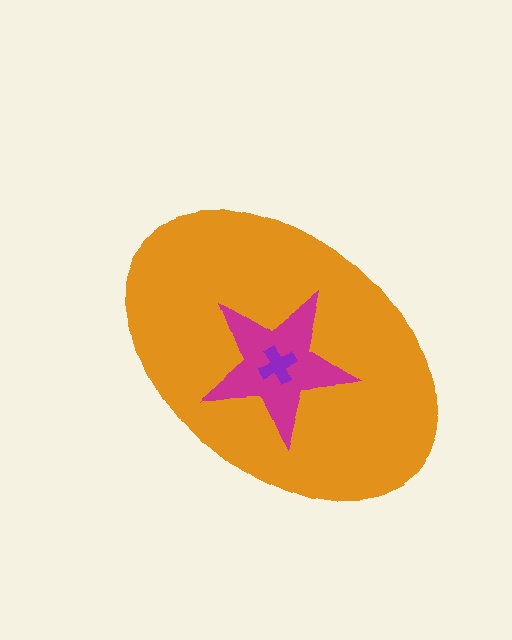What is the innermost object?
The purple cross.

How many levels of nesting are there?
3.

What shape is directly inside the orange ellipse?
The magenta star.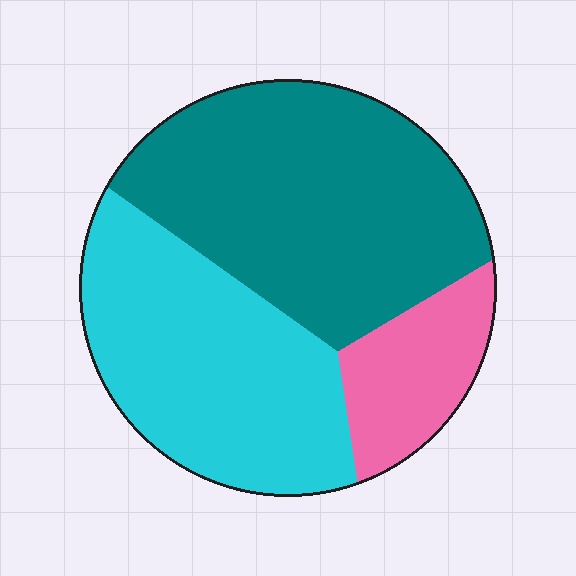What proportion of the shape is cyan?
Cyan takes up about three eighths (3/8) of the shape.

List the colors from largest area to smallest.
From largest to smallest: teal, cyan, pink.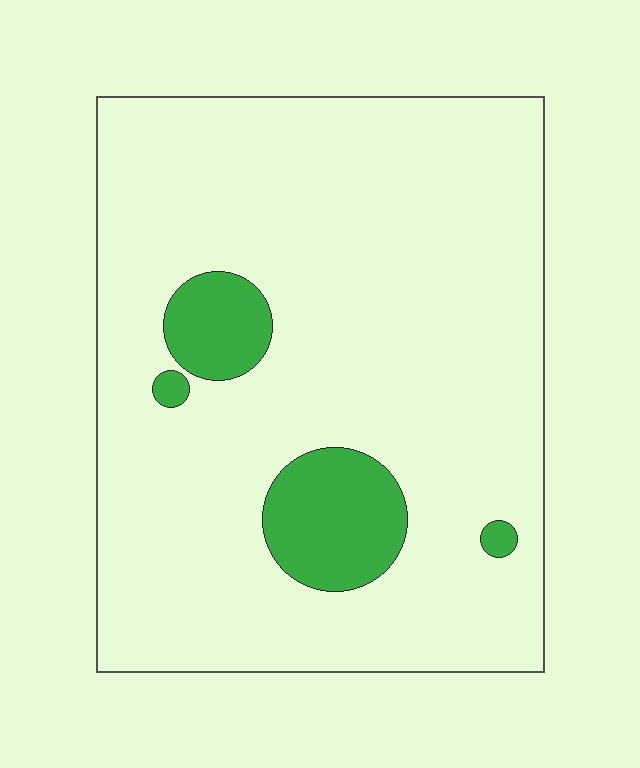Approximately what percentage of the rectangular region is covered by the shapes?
Approximately 10%.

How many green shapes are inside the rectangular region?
4.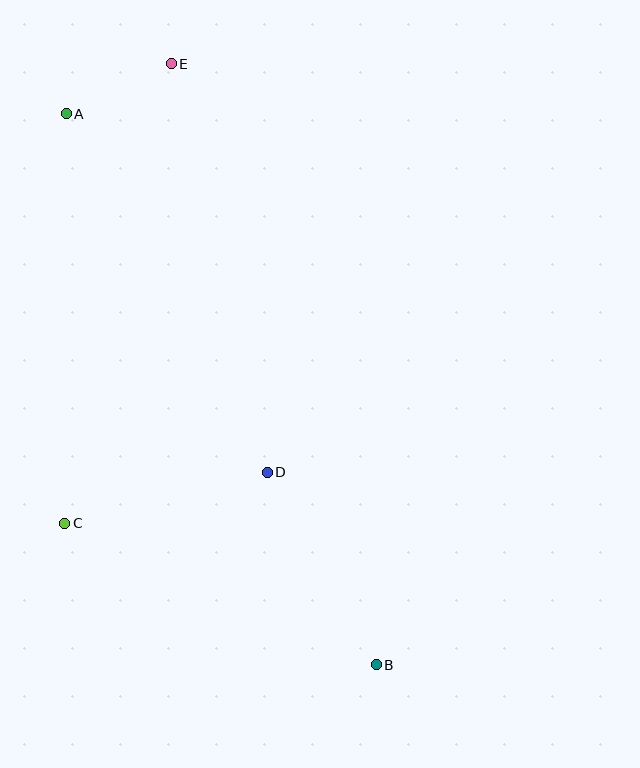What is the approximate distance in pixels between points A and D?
The distance between A and D is approximately 411 pixels.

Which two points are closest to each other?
Points A and E are closest to each other.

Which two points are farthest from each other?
Points B and E are farthest from each other.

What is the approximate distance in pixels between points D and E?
The distance between D and E is approximately 420 pixels.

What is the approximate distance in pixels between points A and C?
The distance between A and C is approximately 410 pixels.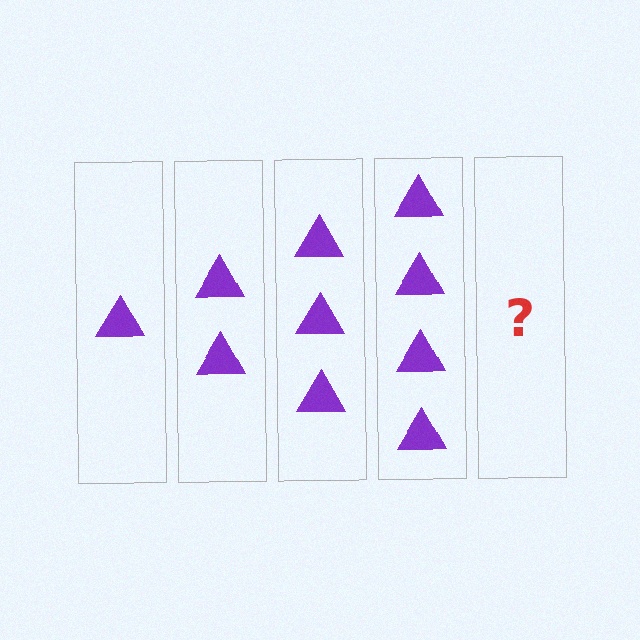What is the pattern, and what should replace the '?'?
The pattern is that each step adds one more triangle. The '?' should be 5 triangles.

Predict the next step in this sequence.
The next step is 5 triangles.